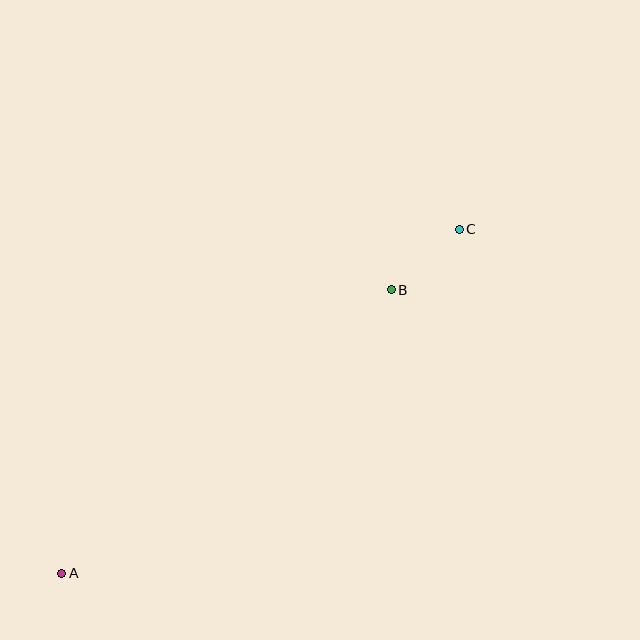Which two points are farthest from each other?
Points A and C are farthest from each other.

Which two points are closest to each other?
Points B and C are closest to each other.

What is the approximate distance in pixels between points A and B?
The distance between A and B is approximately 434 pixels.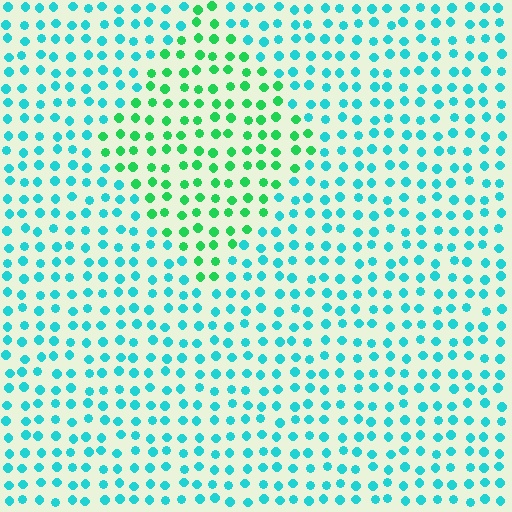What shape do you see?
I see a diamond.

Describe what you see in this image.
The image is filled with small cyan elements in a uniform arrangement. A diamond-shaped region is visible where the elements are tinted to a slightly different hue, forming a subtle color boundary.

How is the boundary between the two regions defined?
The boundary is defined purely by a slight shift in hue (about 43 degrees). Spacing, size, and orientation are identical on both sides.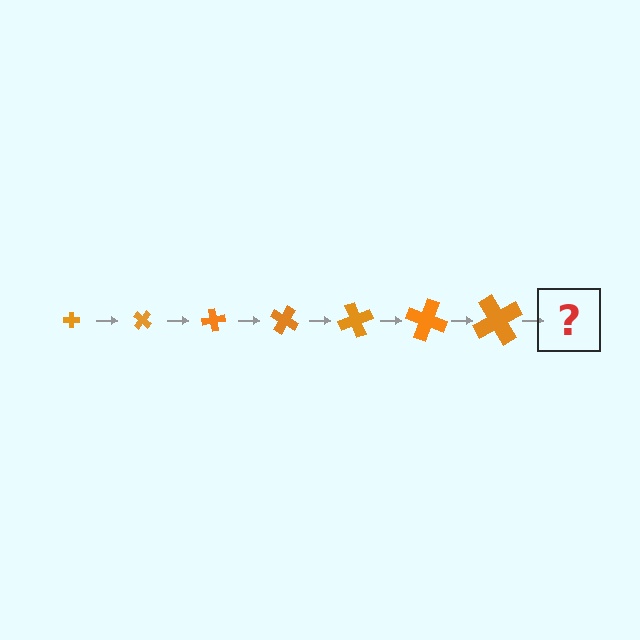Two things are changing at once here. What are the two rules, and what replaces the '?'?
The two rules are that the cross grows larger each step and it rotates 40 degrees each step. The '?' should be a cross, larger than the previous one and rotated 280 degrees from the start.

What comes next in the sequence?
The next element should be a cross, larger than the previous one and rotated 280 degrees from the start.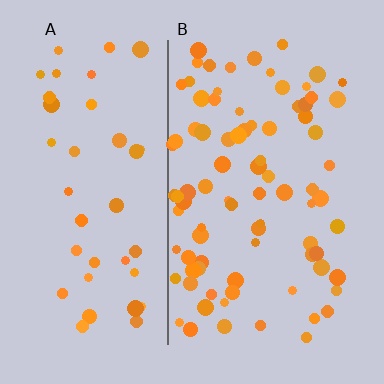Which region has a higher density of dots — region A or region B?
B (the right).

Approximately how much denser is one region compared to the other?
Approximately 2.0× — region B over region A.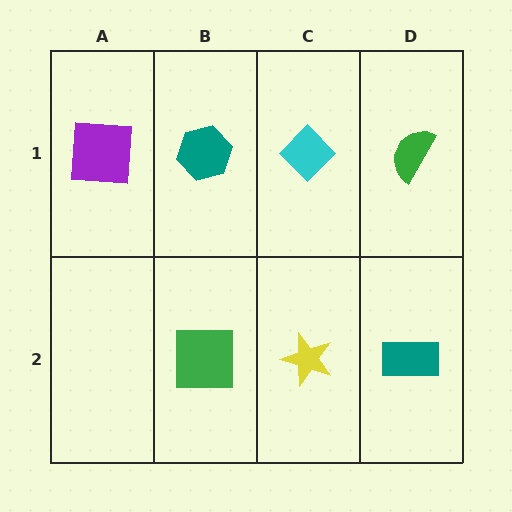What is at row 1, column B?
A teal hexagon.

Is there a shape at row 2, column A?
No, that cell is empty.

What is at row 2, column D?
A teal rectangle.